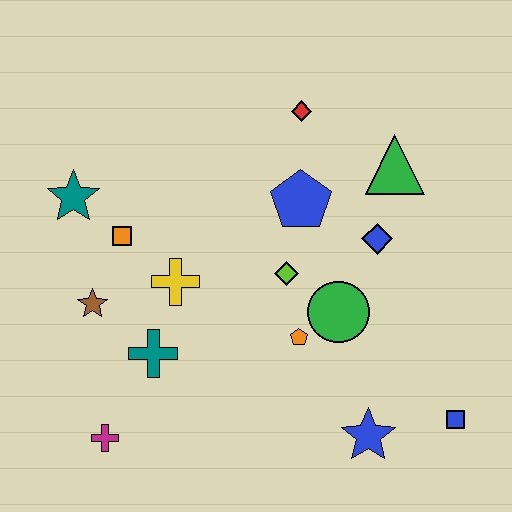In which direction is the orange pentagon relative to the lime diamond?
The orange pentagon is below the lime diamond.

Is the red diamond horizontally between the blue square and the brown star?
Yes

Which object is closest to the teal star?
The orange square is closest to the teal star.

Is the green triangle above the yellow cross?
Yes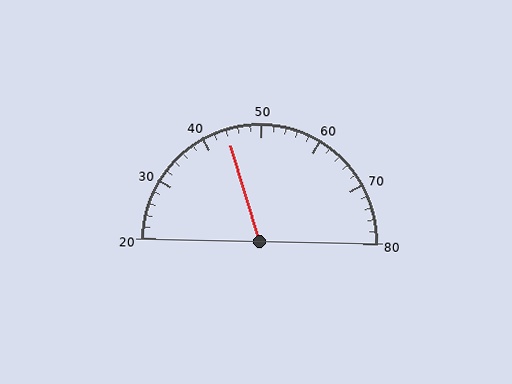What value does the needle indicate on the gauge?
The needle indicates approximately 44.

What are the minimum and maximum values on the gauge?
The gauge ranges from 20 to 80.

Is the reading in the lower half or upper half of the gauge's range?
The reading is in the lower half of the range (20 to 80).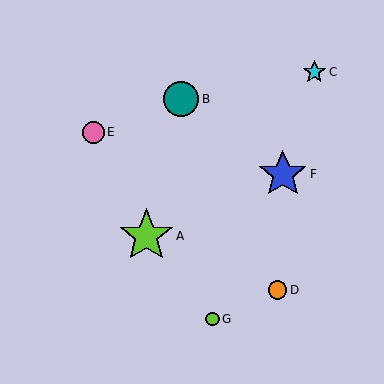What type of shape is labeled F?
Shape F is a blue star.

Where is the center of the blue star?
The center of the blue star is at (283, 174).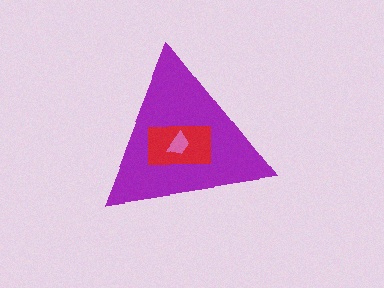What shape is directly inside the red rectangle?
The pink trapezoid.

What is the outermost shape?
The purple triangle.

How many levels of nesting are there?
3.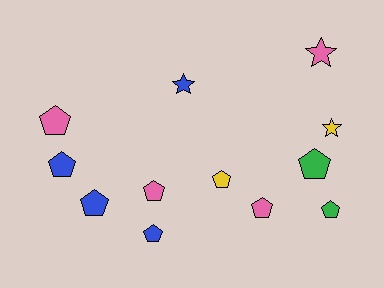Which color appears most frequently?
Pink, with 4 objects.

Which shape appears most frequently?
Pentagon, with 9 objects.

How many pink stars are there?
There is 1 pink star.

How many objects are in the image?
There are 12 objects.